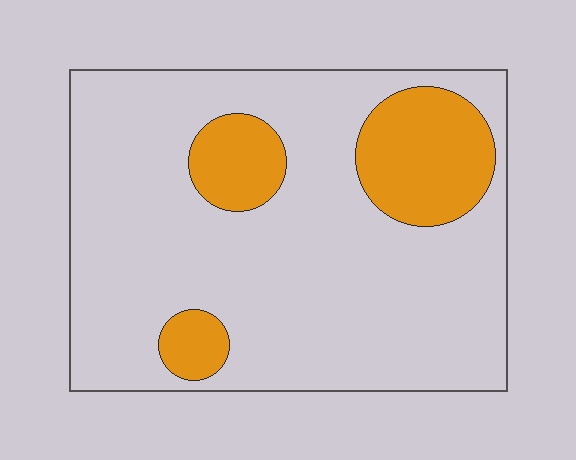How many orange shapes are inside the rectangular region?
3.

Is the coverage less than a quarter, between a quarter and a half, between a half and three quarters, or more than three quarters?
Less than a quarter.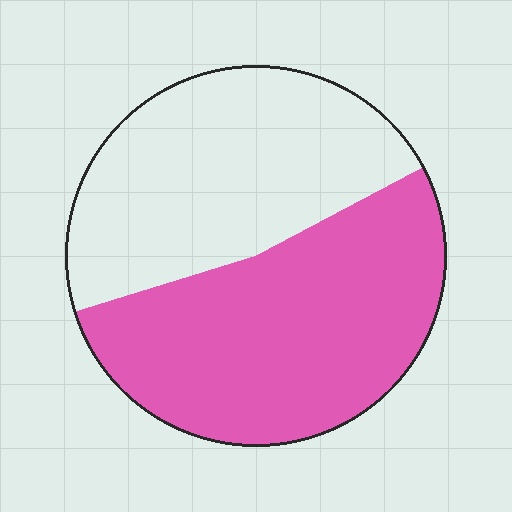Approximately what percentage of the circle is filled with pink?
Approximately 55%.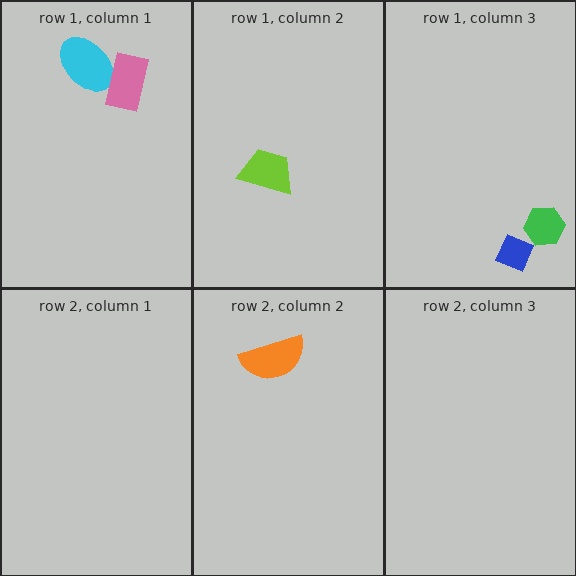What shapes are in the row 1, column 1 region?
The cyan ellipse, the pink rectangle.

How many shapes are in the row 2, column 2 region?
1.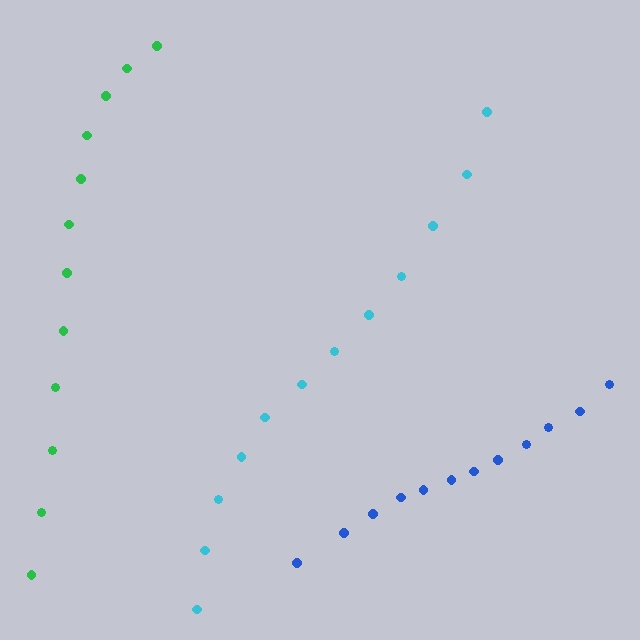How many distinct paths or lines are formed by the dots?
There are 3 distinct paths.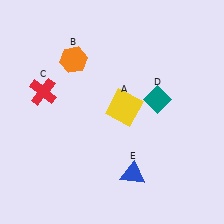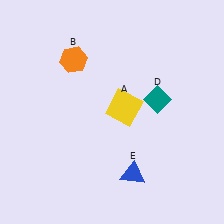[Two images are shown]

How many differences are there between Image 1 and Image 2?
There is 1 difference between the two images.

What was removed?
The red cross (C) was removed in Image 2.